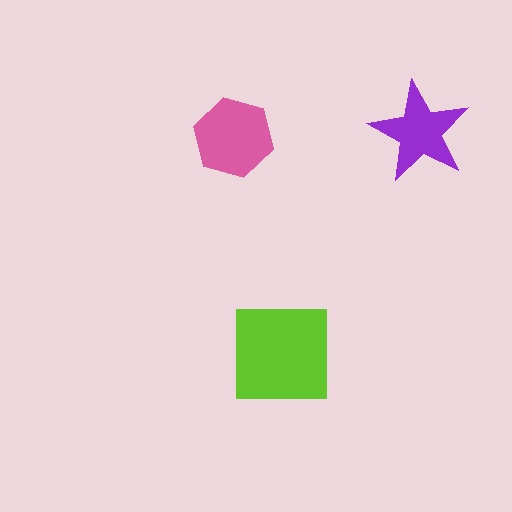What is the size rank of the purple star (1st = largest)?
3rd.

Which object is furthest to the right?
The purple star is rightmost.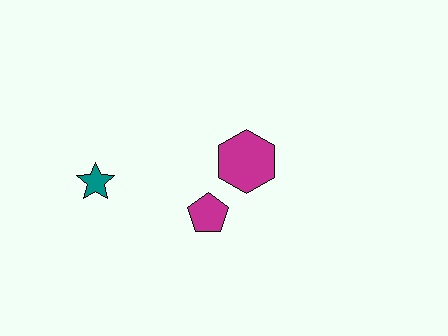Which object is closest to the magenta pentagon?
The magenta hexagon is closest to the magenta pentagon.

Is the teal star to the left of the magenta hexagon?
Yes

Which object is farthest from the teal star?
The magenta hexagon is farthest from the teal star.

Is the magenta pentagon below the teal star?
Yes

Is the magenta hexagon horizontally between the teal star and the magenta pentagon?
No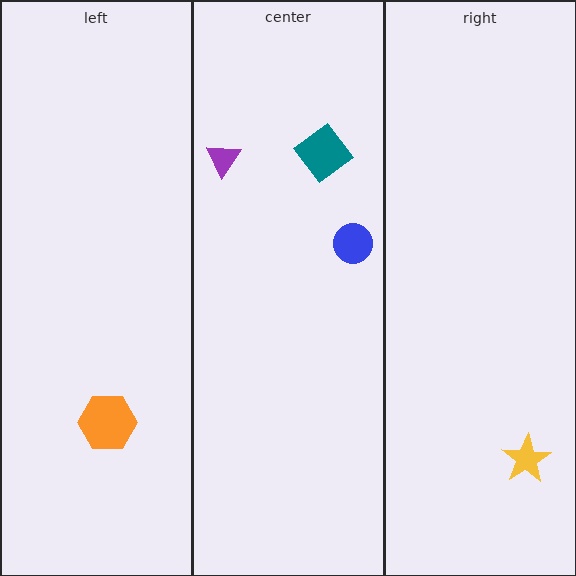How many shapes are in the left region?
1.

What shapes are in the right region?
The yellow star.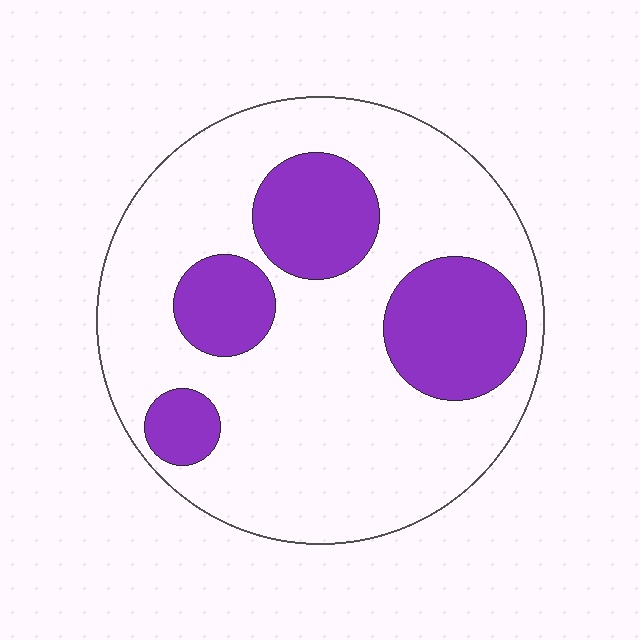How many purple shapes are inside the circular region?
4.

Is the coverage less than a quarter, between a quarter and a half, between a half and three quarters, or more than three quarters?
Between a quarter and a half.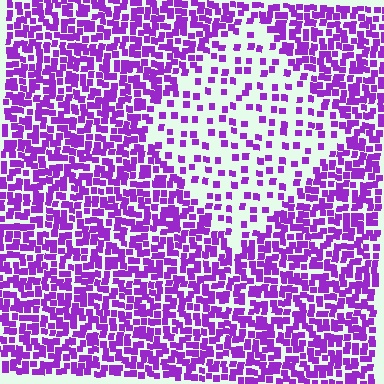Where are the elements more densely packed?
The elements are more densely packed outside the diamond boundary.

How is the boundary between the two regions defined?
The boundary is defined by a change in element density (approximately 2.7x ratio). All elements are the same color, size, and shape.